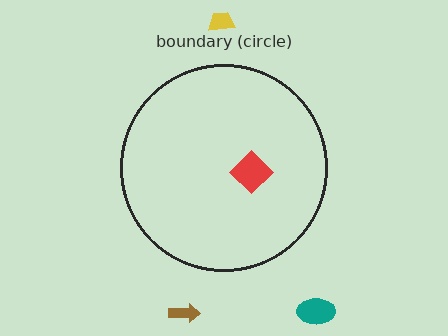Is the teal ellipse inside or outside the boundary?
Outside.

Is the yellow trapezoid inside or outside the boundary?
Outside.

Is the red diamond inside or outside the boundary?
Inside.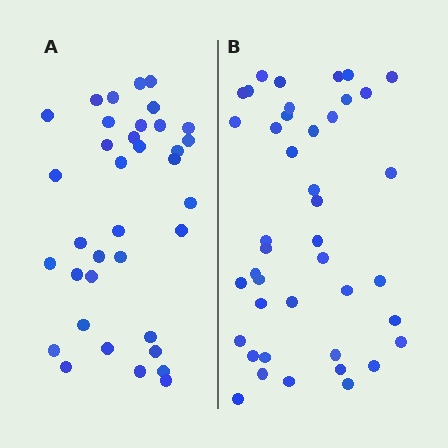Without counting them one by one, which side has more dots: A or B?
Region B (the right region) has more dots.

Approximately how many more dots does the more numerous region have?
Region B has about 6 more dots than region A.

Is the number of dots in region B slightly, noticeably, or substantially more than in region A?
Region B has only slightly more — the two regions are fairly close. The ratio is roughly 1.2 to 1.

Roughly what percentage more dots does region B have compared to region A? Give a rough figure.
About 15% more.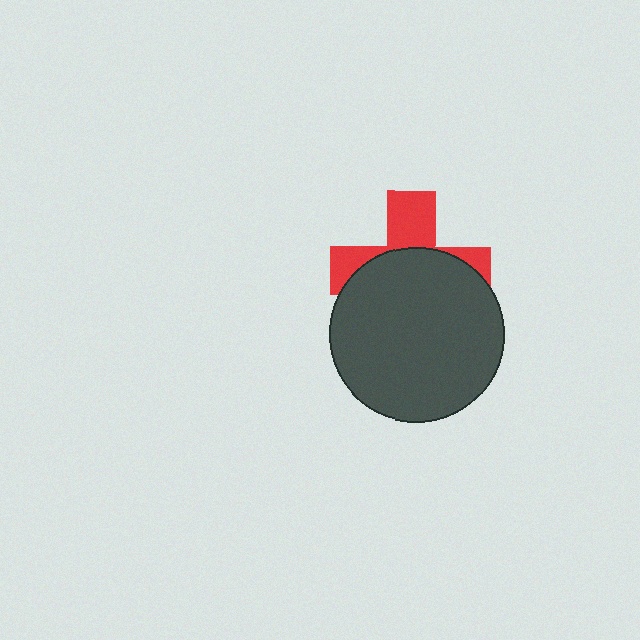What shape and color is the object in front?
The object in front is a dark gray circle.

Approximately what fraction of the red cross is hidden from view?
Roughly 61% of the red cross is hidden behind the dark gray circle.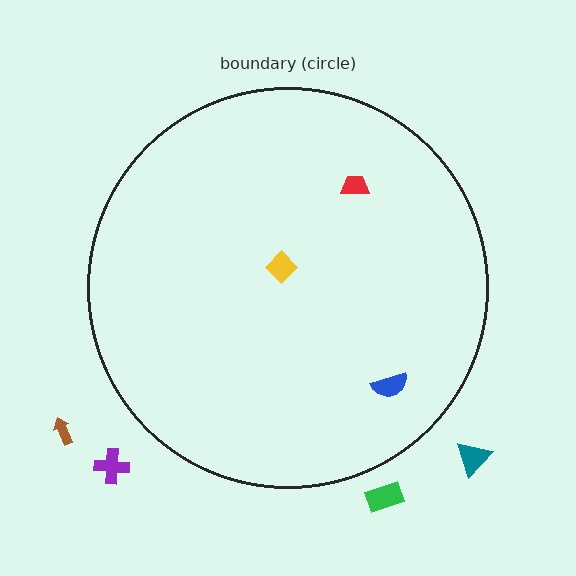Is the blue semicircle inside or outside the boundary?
Inside.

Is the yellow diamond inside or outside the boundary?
Inside.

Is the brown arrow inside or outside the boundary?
Outside.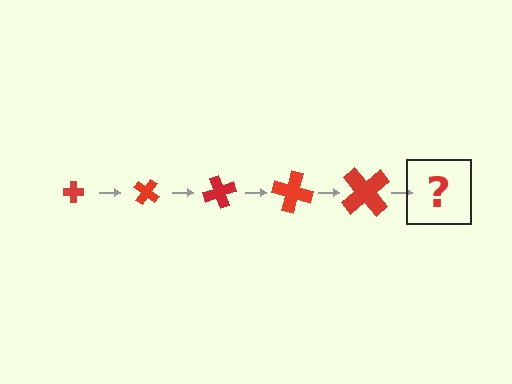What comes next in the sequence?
The next element should be a cross, larger than the previous one and rotated 175 degrees from the start.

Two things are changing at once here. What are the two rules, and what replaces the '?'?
The two rules are that the cross grows larger each step and it rotates 35 degrees each step. The '?' should be a cross, larger than the previous one and rotated 175 degrees from the start.